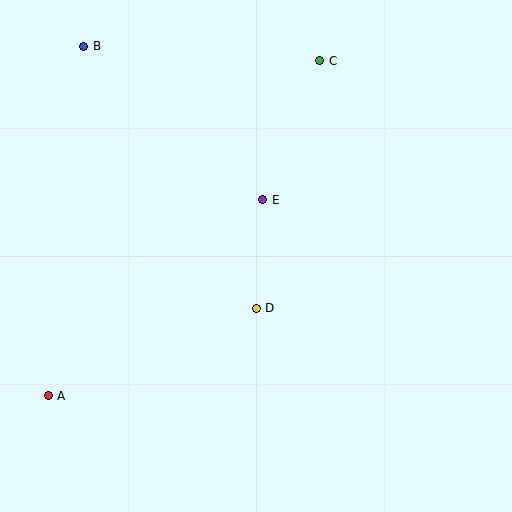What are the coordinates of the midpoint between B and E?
The midpoint between B and E is at (173, 123).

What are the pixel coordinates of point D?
Point D is at (256, 308).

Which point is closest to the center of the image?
Point D at (256, 308) is closest to the center.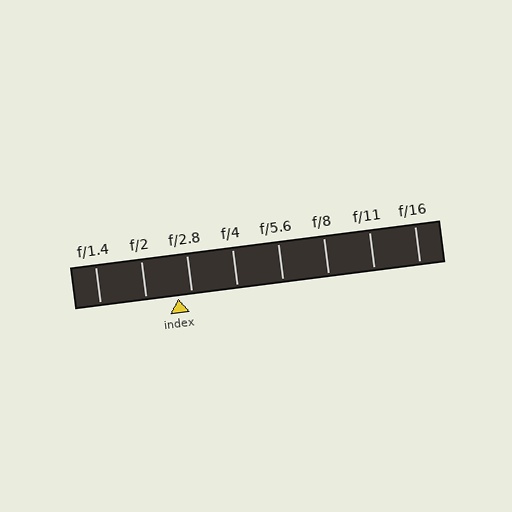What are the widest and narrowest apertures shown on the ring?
The widest aperture shown is f/1.4 and the narrowest is f/16.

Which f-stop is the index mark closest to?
The index mark is closest to f/2.8.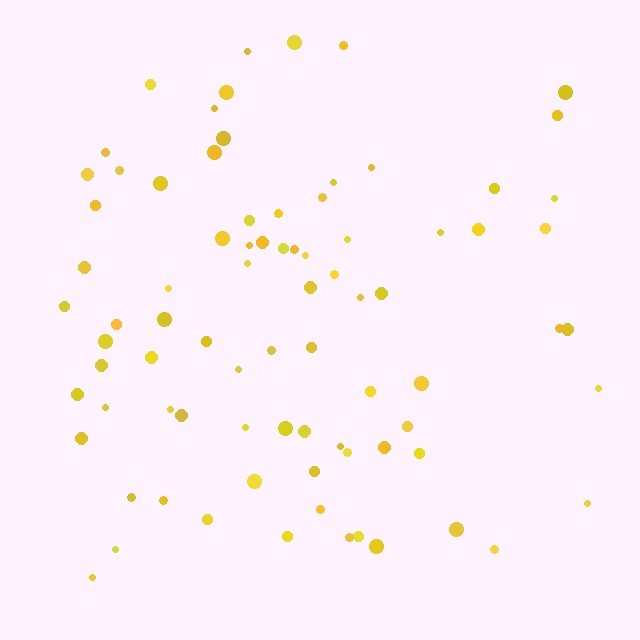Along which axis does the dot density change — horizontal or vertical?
Horizontal.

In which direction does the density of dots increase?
From right to left, with the left side densest.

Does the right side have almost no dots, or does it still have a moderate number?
Still a moderate number, just noticeably fewer than the left.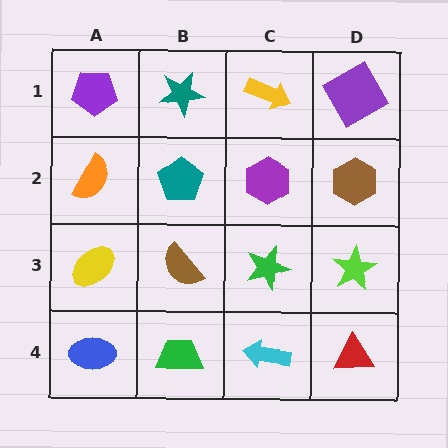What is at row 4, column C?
A cyan arrow.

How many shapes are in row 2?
4 shapes.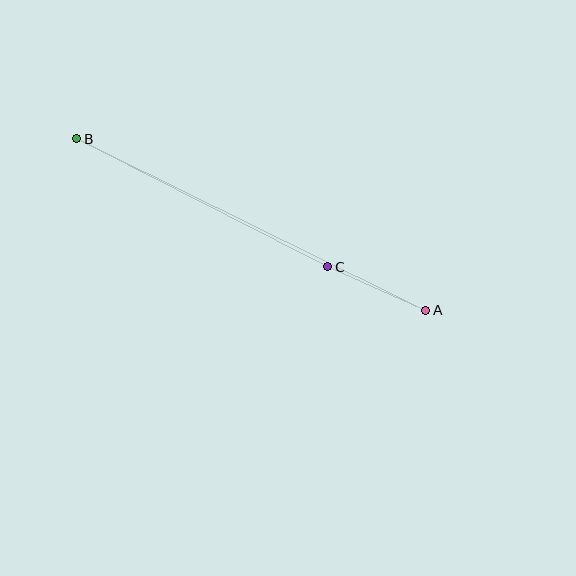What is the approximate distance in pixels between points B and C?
The distance between B and C is approximately 282 pixels.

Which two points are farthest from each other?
Points A and B are farthest from each other.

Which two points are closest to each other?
Points A and C are closest to each other.